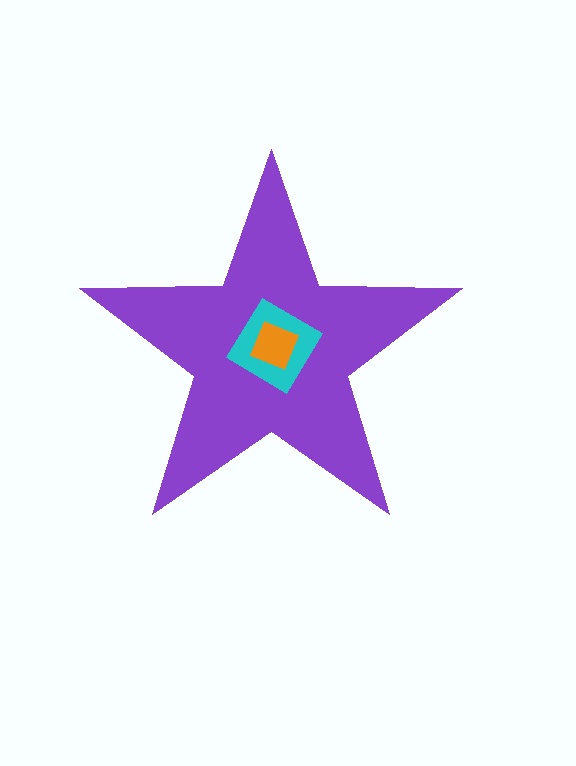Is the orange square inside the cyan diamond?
Yes.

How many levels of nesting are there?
3.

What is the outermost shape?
The purple star.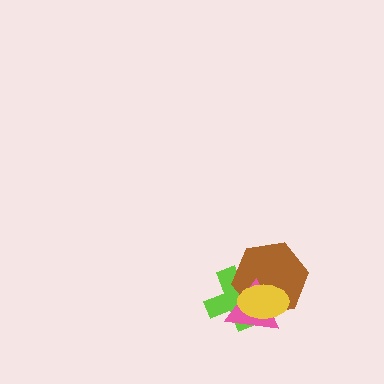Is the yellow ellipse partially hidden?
No, no other shape covers it.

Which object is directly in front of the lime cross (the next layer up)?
The brown hexagon is directly in front of the lime cross.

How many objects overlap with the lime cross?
3 objects overlap with the lime cross.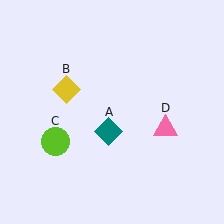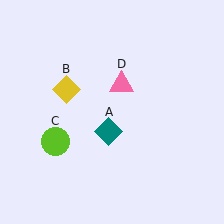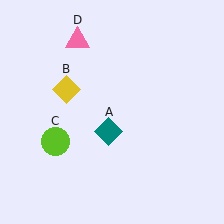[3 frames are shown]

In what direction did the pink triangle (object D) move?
The pink triangle (object D) moved up and to the left.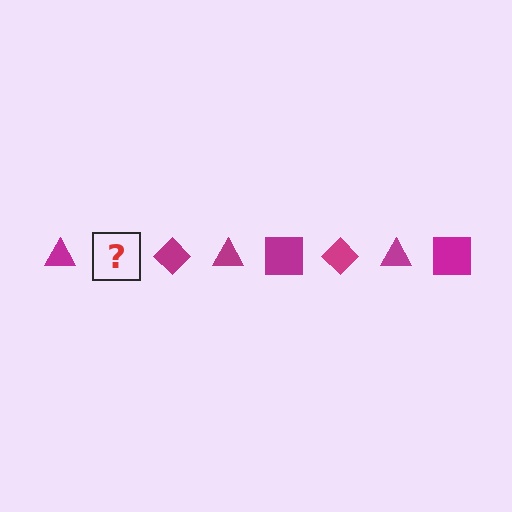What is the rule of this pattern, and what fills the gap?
The rule is that the pattern cycles through triangle, square, diamond shapes in magenta. The gap should be filled with a magenta square.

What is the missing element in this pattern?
The missing element is a magenta square.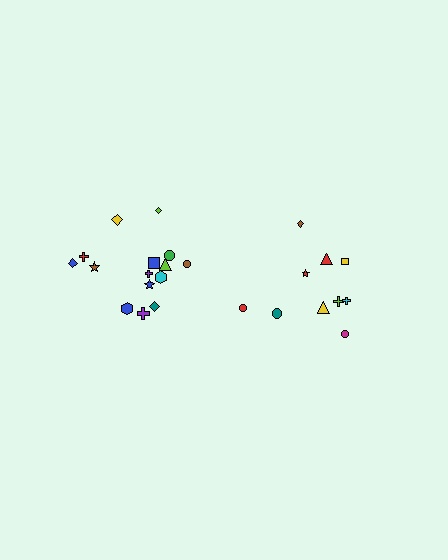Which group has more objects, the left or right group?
The left group.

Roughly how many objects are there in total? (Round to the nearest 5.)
Roughly 25 objects in total.